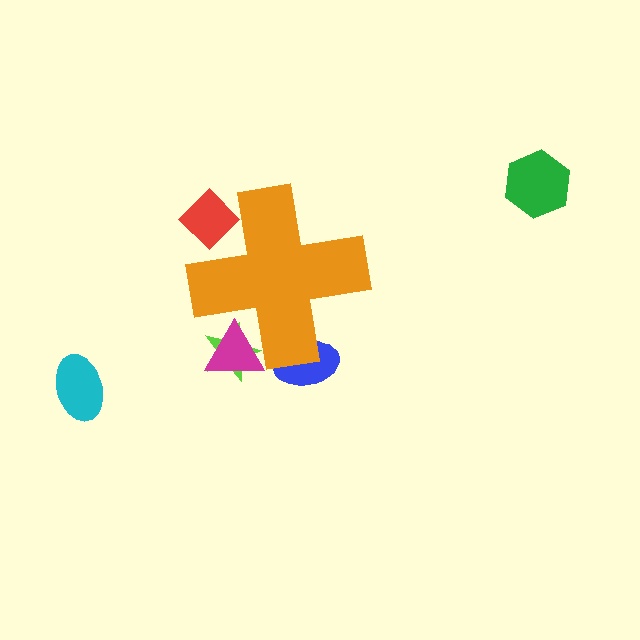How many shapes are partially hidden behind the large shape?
4 shapes are partially hidden.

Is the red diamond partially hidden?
Yes, the red diamond is partially hidden behind the orange cross.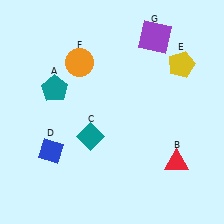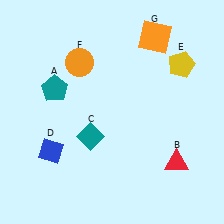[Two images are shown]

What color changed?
The square (G) changed from purple in Image 1 to orange in Image 2.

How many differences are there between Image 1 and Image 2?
There is 1 difference between the two images.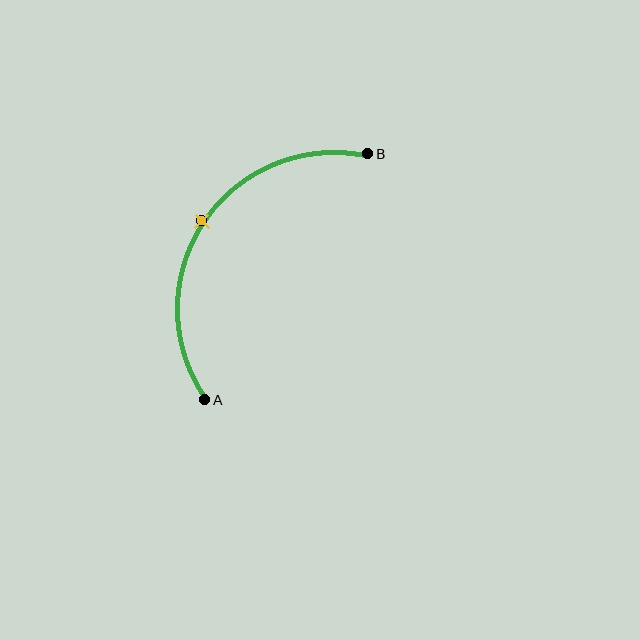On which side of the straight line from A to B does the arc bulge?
The arc bulges to the left of the straight line connecting A and B.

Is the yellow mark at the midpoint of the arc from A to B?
Yes. The yellow mark lies on the arc at equal arc-length from both A and B — it is the arc midpoint.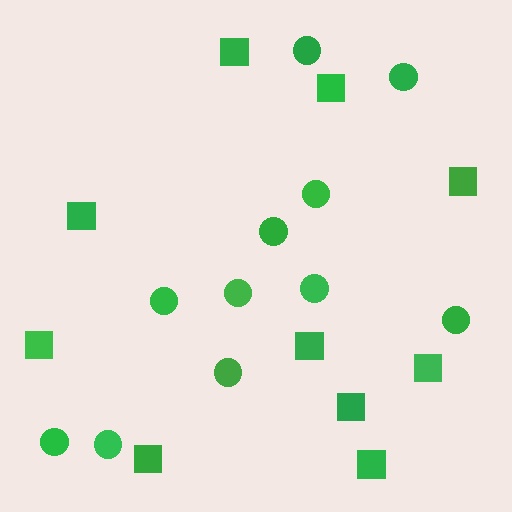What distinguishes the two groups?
There are 2 groups: one group of circles (11) and one group of squares (10).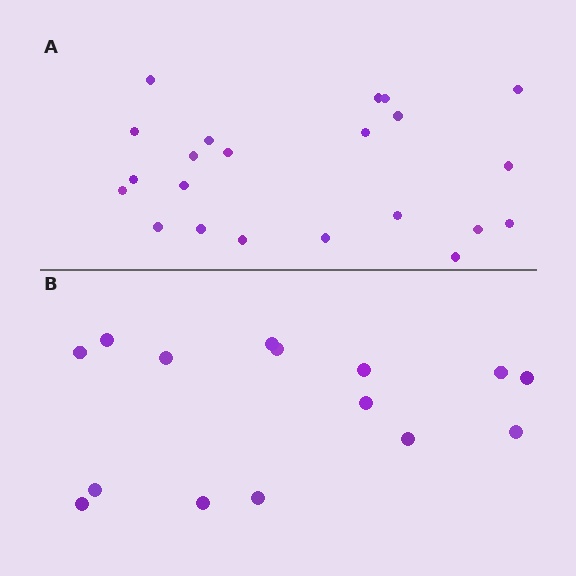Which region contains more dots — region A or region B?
Region A (the top region) has more dots.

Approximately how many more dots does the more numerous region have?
Region A has roughly 8 or so more dots than region B.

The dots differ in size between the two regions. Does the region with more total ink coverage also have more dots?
No. Region B has more total ink coverage because its dots are larger, but region A actually contains more individual dots. Total area can be misleading — the number of items is what matters here.